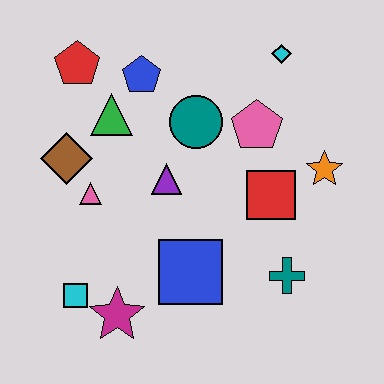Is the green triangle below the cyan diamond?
Yes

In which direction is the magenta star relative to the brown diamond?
The magenta star is below the brown diamond.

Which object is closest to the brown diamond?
The pink triangle is closest to the brown diamond.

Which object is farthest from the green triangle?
The teal cross is farthest from the green triangle.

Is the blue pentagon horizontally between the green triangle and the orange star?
Yes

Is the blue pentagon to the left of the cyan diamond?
Yes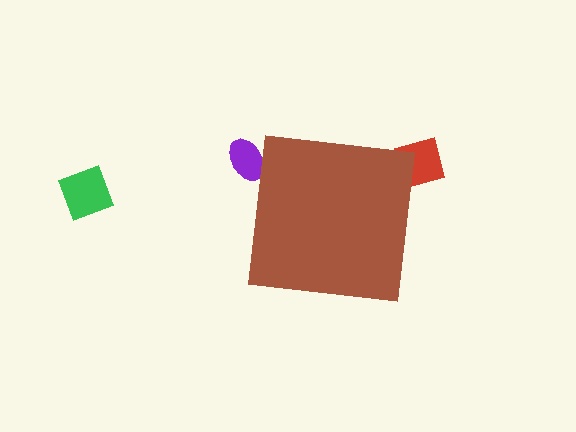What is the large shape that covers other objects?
A brown square.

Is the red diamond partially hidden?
Yes, the red diamond is partially hidden behind the brown square.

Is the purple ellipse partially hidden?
Yes, the purple ellipse is partially hidden behind the brown square.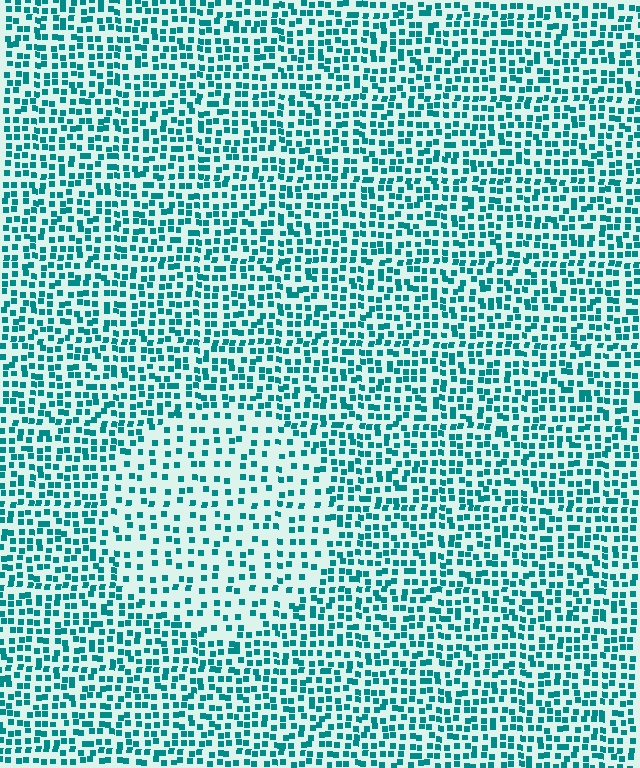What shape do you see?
I see a circle.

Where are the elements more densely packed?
The elements are more densely packed outside the circle boundary.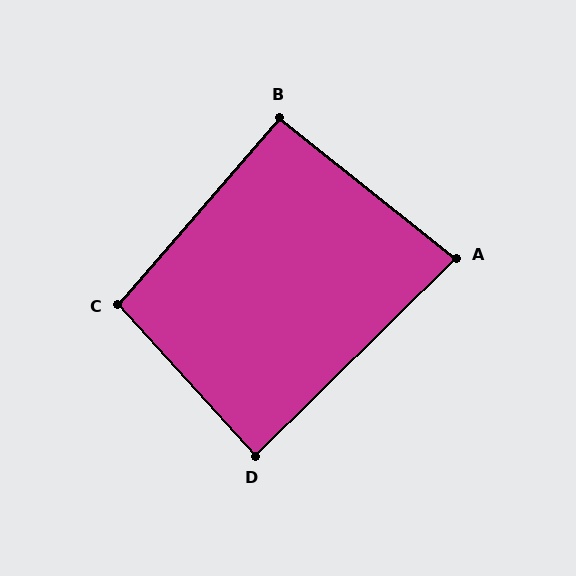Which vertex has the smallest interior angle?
A, at approximately 83 degrees.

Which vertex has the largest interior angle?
C, at approximately 97 degrees.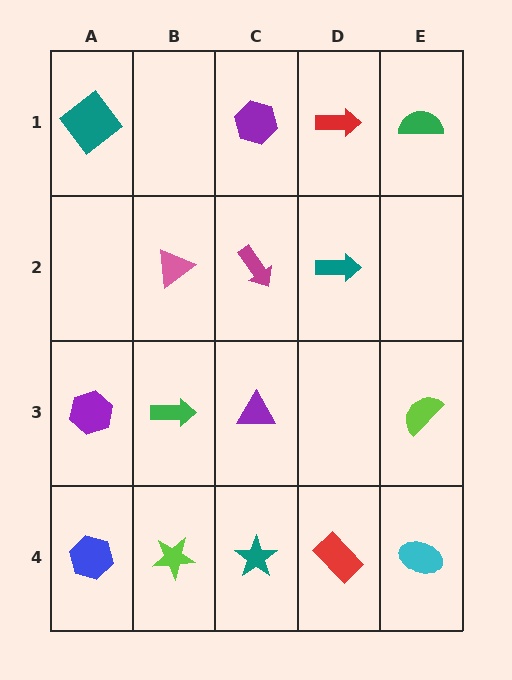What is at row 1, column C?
A purple hexagon.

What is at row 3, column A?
A purple hexagon.